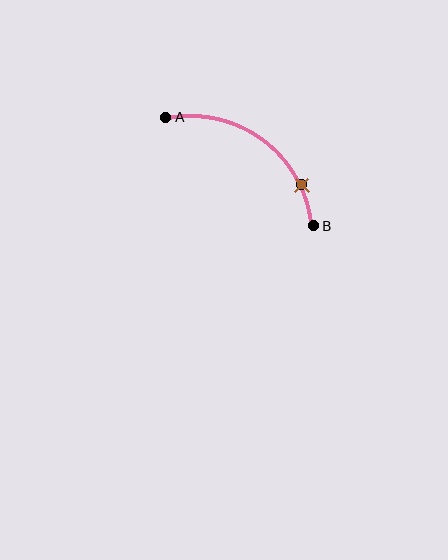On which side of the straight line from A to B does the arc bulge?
The arc bulges above and to the right of the straight line connecting A and B.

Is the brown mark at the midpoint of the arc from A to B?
No. The brown mark lies on the arc but is closer to endpoint B. The arc midpoint would be at the point on the curve equidistant along the arc from both A and B.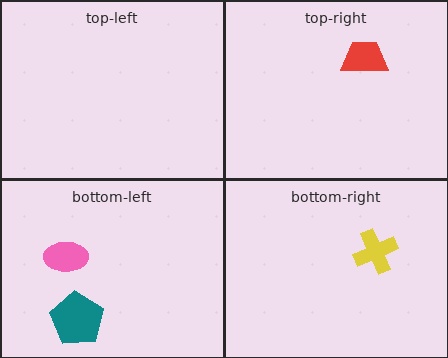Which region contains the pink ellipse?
The bottom-left region.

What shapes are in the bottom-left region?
The pink ellipse, the teal pentagon.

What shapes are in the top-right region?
The red trapezoid.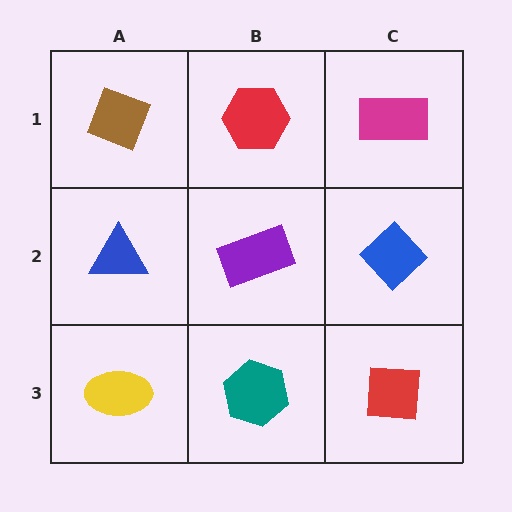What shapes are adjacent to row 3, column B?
A purple rectangle (row 2, column B), a yellow ellipse (row 3, column A), a red square (row 3, column C).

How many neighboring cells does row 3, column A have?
2.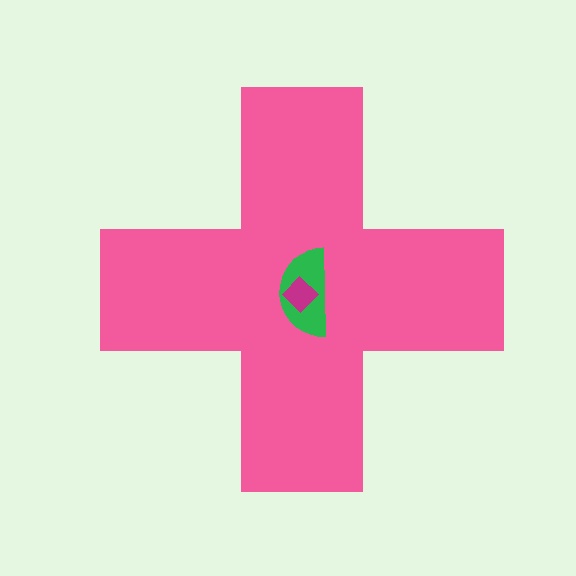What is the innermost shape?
The magenta diamond.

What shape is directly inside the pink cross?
The green semicircle.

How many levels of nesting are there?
3.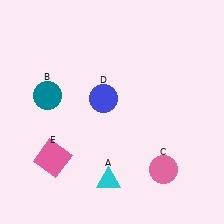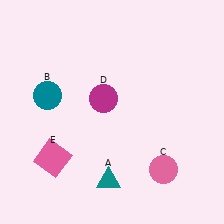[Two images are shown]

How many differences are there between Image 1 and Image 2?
There are 2 differences between the two images.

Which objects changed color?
A changed from cyan to teal. D changed from blue to magenta.